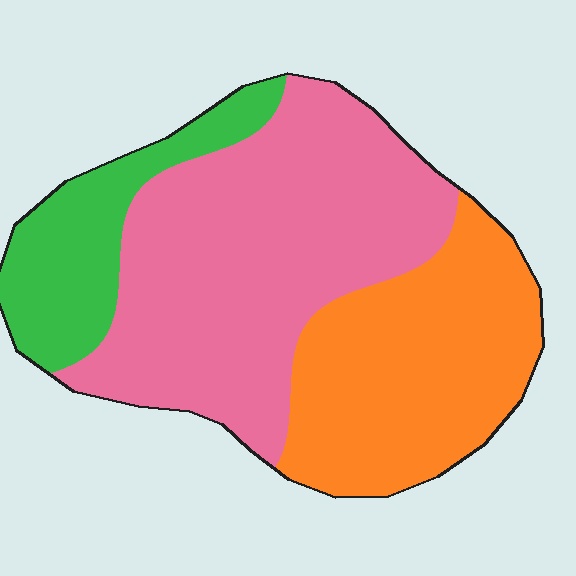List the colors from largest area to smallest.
From largest to smallest: pink, orange, green.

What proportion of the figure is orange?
Orange covers 33% of the figure.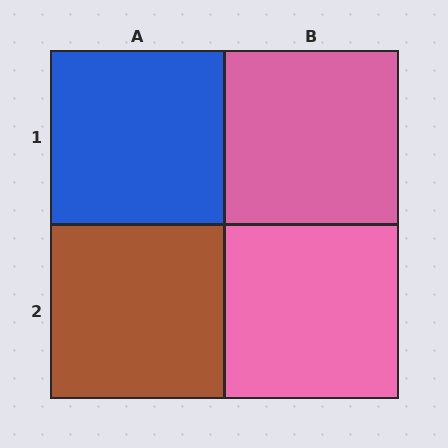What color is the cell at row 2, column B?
Pink.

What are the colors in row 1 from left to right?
Blue, pink.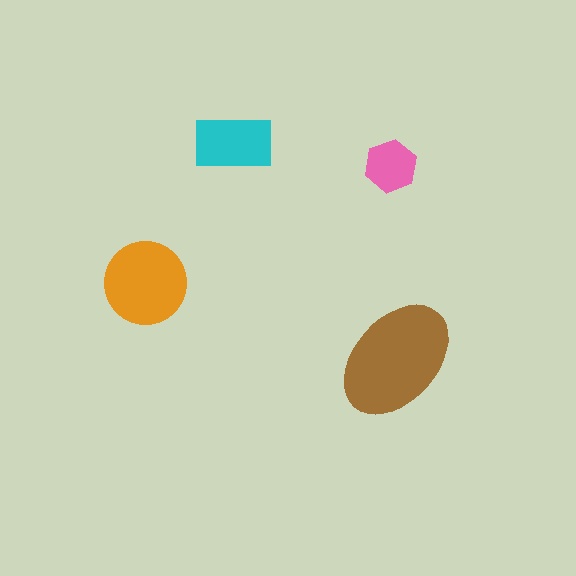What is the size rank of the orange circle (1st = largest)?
2nd.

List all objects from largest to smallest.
The brown ellipse, the orange circle, the cyan rectangle, the pink hexagon.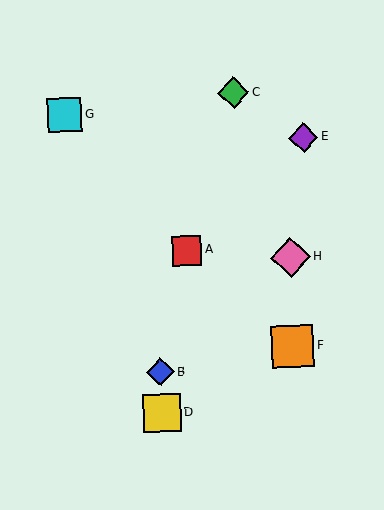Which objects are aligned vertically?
Objects B, D are aligned vertically.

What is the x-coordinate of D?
Object D is at x≈162.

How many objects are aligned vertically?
2 objects (B, D) are aligned vertically.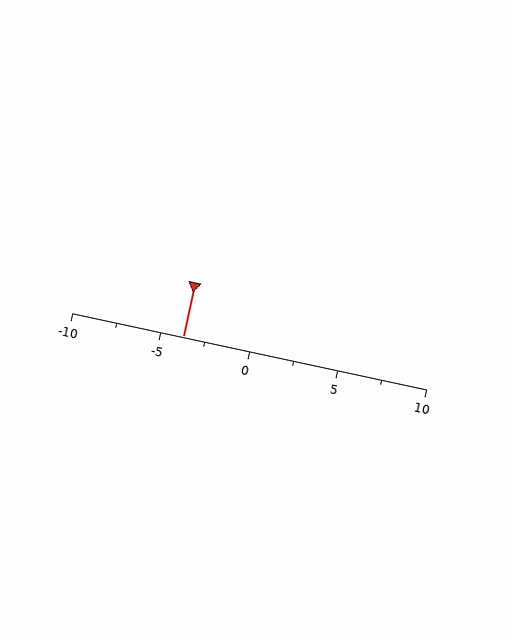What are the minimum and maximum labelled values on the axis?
The axis runs from -10 to 10.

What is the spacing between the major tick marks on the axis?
The major ticks are spaced 5 apart.